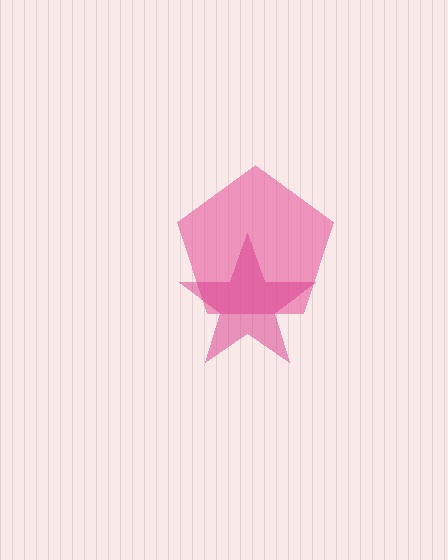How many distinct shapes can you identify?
There are 2 distinct shapes: a pink pentagon, a magenta star.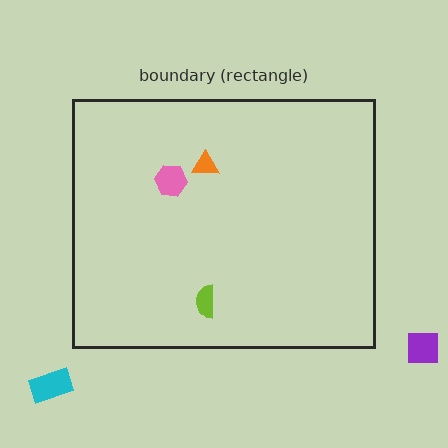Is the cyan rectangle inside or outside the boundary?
Outside.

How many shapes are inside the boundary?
3 inside, 2 outside.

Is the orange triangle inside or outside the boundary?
Inside.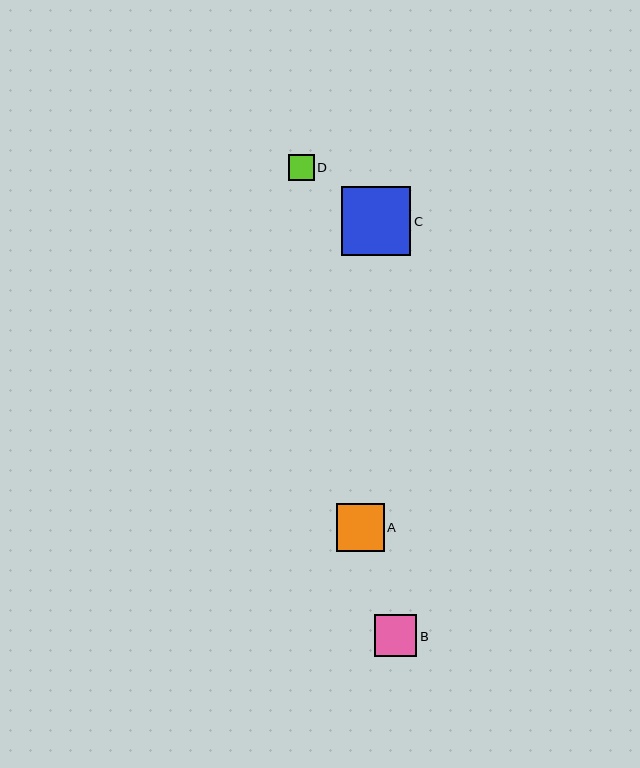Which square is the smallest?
Square D is the smallest with a size of approximately 26 pixels.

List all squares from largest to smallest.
From largest to smallest: C, A, B, D.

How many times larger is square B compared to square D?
Square B is approximately 1.6 times the size of square D.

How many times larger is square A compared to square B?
Square A is approximately 1.1 times the size of square B.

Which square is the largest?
Square C is the largest with a size of approximately 69 pixels.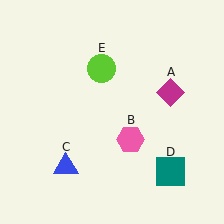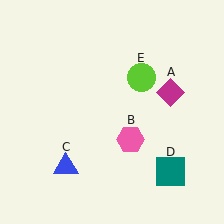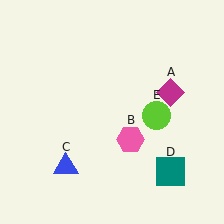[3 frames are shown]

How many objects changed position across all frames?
1 object changed position: lime circle (object E).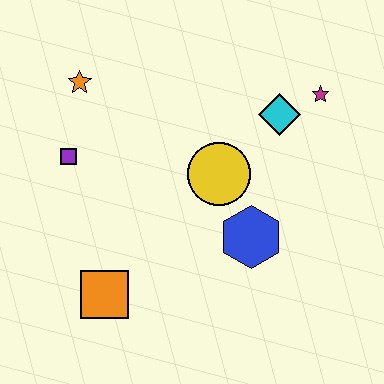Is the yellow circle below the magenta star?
Yes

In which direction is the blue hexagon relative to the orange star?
The blue hexagon is to the right of the orange star.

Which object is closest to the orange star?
The purple square is closest to the orange star.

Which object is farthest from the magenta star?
The orange square is farthest from the magenta star.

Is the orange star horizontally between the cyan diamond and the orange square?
No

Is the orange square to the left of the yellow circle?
Yes